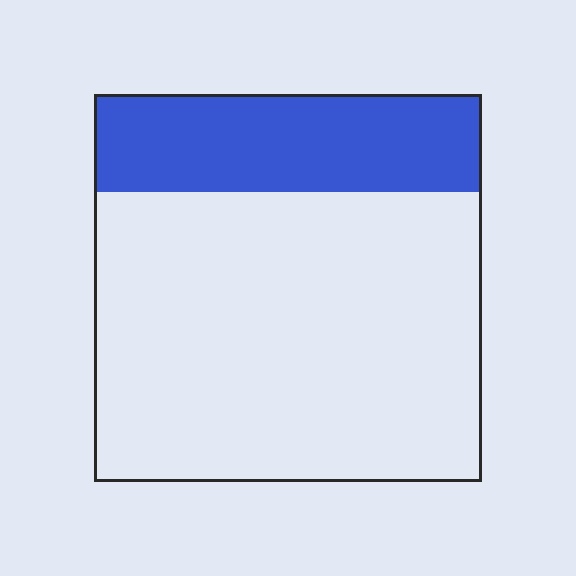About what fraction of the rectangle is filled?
About one quarter (1/4).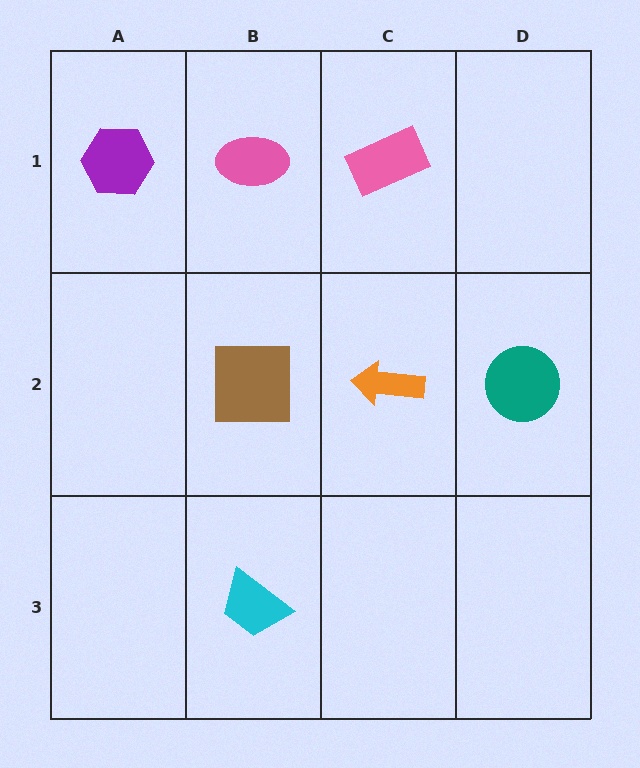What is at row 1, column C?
A pink rectangle.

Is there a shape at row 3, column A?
No, that cell is empty.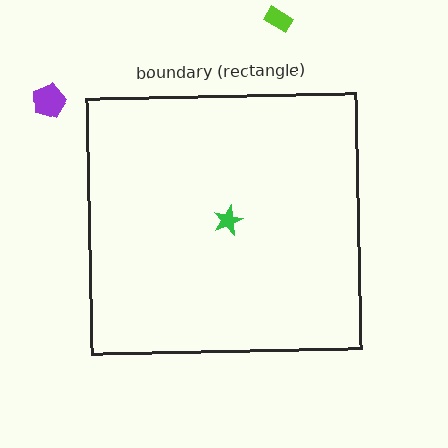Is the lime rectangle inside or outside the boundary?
Outside.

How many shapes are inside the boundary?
1 inside, 2 outside.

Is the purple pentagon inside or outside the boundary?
Outside.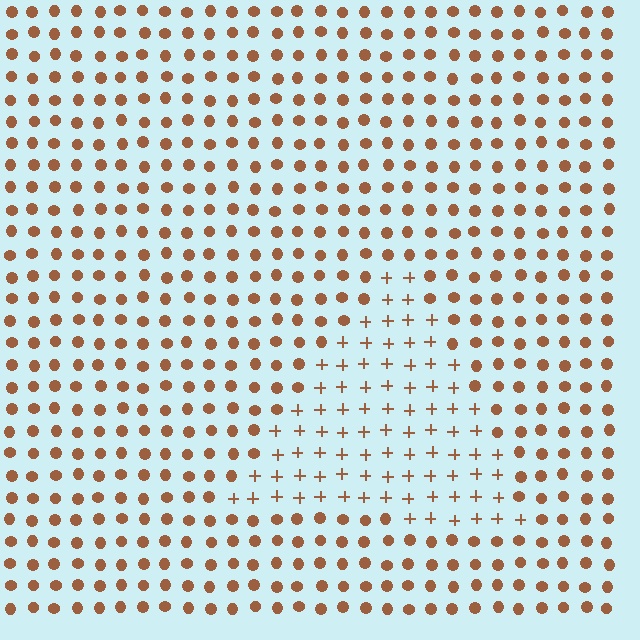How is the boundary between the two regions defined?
The boundary is defined by a change in element shape: plus signs inside vs. circles outside. All elements share the same color and spacing.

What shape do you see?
I see a triangle.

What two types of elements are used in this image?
The image uses plus signs inside the triangle region and circles outside it.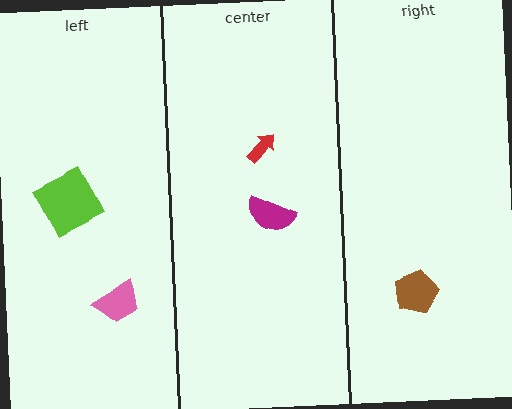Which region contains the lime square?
The left region.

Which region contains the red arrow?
The center region.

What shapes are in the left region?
The lime square, the pink trapezoid.